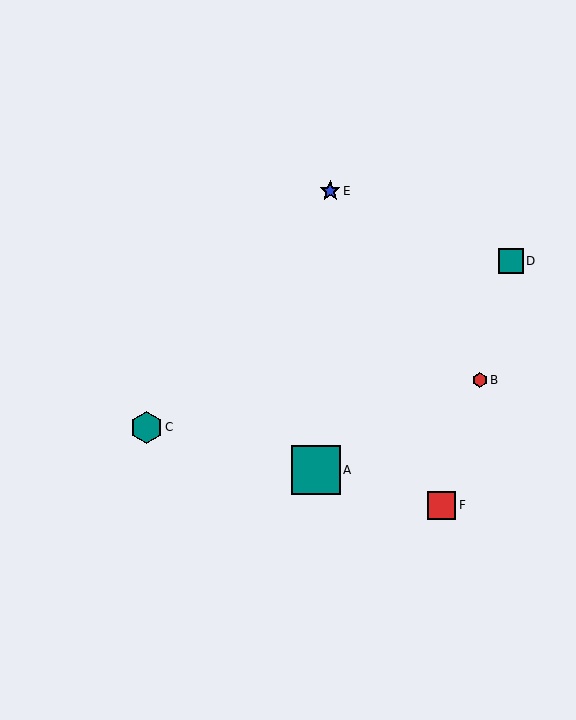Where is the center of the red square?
The center of the red square is at (442, 506).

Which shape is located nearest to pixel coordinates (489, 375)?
The red hexagon (labeled B) at (480, 380) is nearest to that location.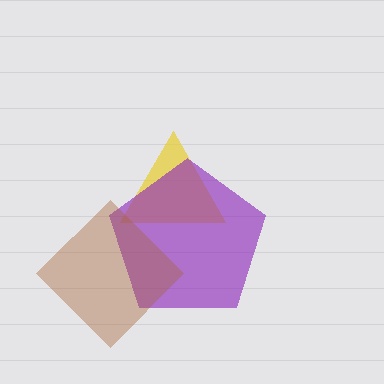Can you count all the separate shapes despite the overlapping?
Yes, there are 3 separate shapes.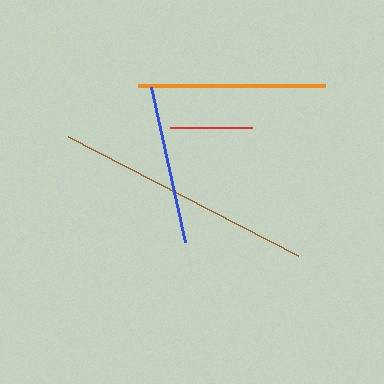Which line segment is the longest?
The brown line is the longest at approximately 259 pixels.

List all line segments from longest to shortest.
From longest to shortest: brown, orange, blue, red.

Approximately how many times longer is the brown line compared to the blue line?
The brown line is approximately 1.6 times the length of the blue line.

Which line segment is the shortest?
The red line is the shortest at approximately 82 pixels.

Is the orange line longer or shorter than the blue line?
The orange line is longer than the blue line.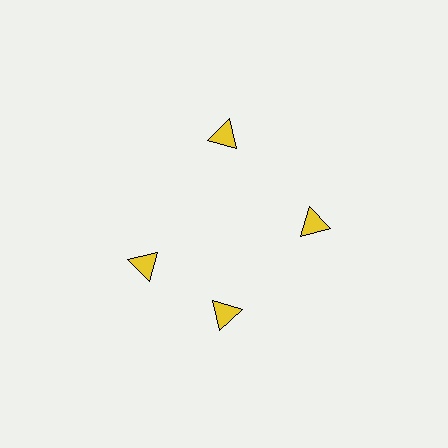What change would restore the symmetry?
The symmetry would be restored by rotating it back into even spacing with its neighbors so that all 4 triangles sit at equal angles and equal distance from the center.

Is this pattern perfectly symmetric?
No. The 4 yellow triangles are arranged in a ring, but one element near the 9 o'clock position is rotated out of alignment along the ring, breaking the 4-fold rotational symmetry.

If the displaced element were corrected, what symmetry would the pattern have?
It would have 4-fold rotational symmetry — the pattern would map onto itself every 90 degrees.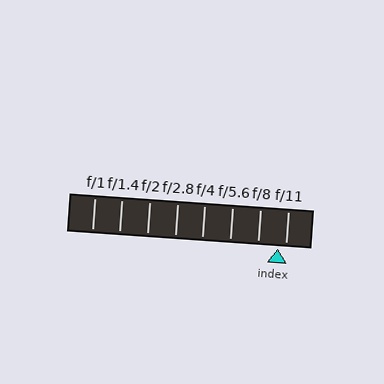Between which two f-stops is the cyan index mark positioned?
The index mark is between f/8 and f/11.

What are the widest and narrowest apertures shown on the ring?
The widest aperture shown is f/1 and the narrowest is f/11.